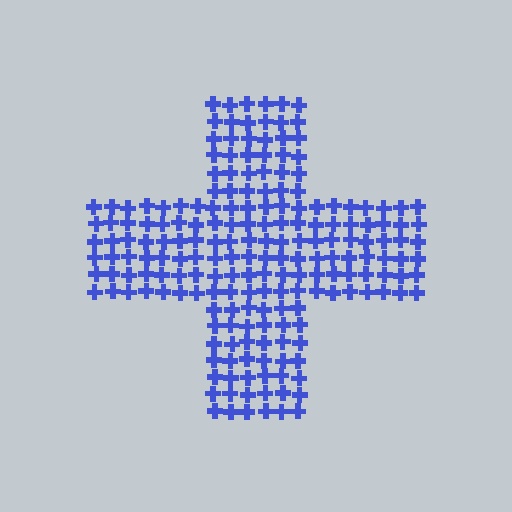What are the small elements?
The small elements are crosses.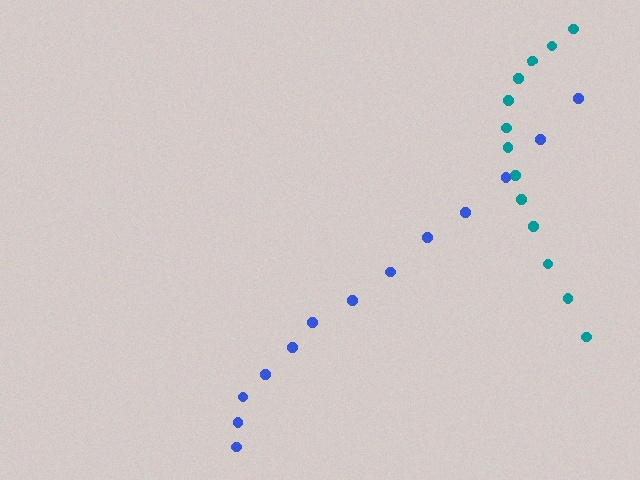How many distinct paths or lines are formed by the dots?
There are 2 distinct paths.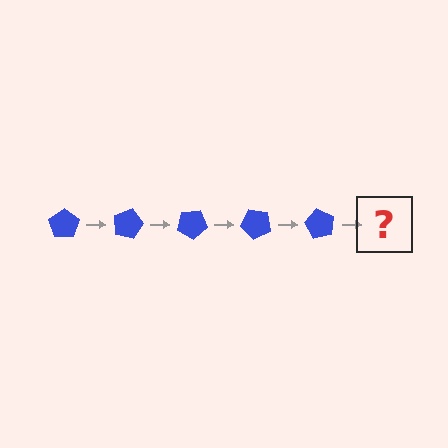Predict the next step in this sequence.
The next step is a blue pentagon rotated 75 degrees.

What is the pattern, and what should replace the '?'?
The pattern is that the pentagon rotates 15 degrees each step. The '?' should be a blue pentagon rotated 75 degrees.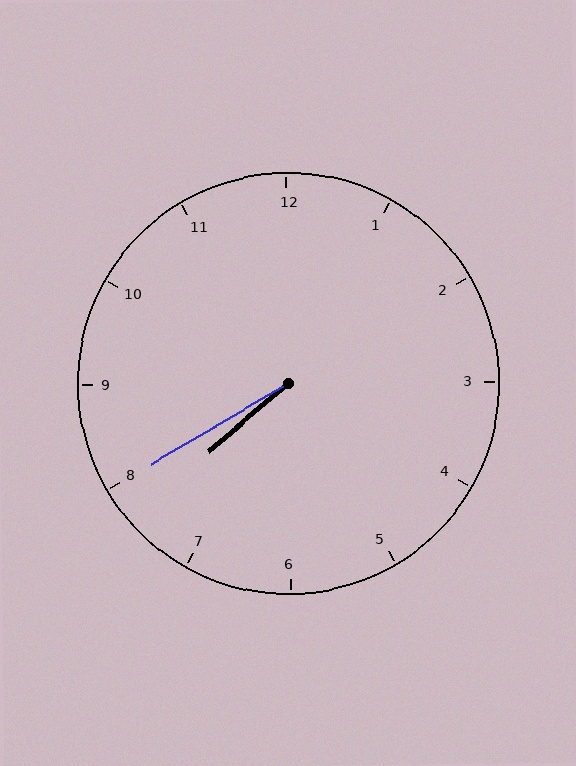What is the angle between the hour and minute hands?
Approximately 10 degrees.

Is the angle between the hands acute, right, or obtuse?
It is acute.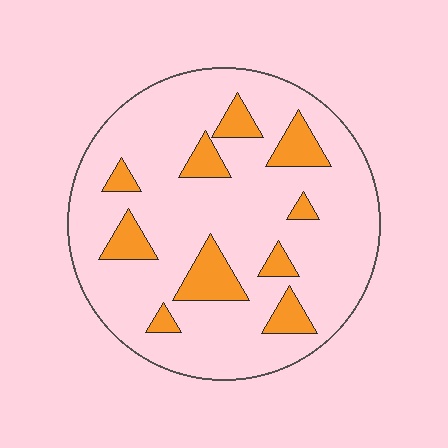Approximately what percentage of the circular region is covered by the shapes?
Approximately 15%.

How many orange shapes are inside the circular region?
10.